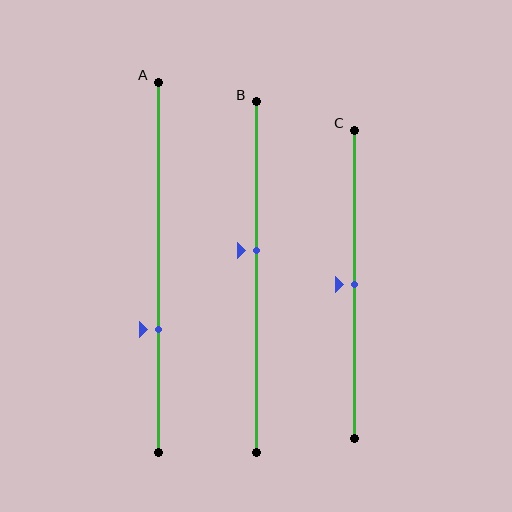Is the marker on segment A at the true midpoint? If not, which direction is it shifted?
No, the marker on segment A is shifted downward by about 17% of the segment length.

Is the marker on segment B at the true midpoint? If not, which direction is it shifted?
No, the marker on segment B is shifted upward by about 7% of the segment length.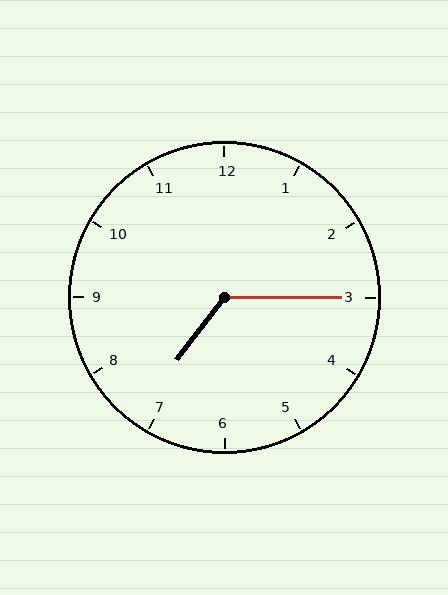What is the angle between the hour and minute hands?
Approximately 128 degrees.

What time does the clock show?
7:15.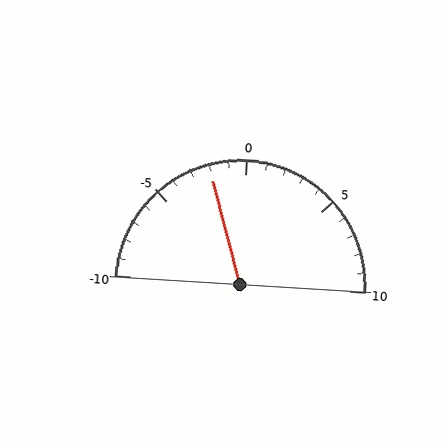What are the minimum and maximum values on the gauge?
The gauge ranges from -10 to 10.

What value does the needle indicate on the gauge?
The needle indicates approximately -2.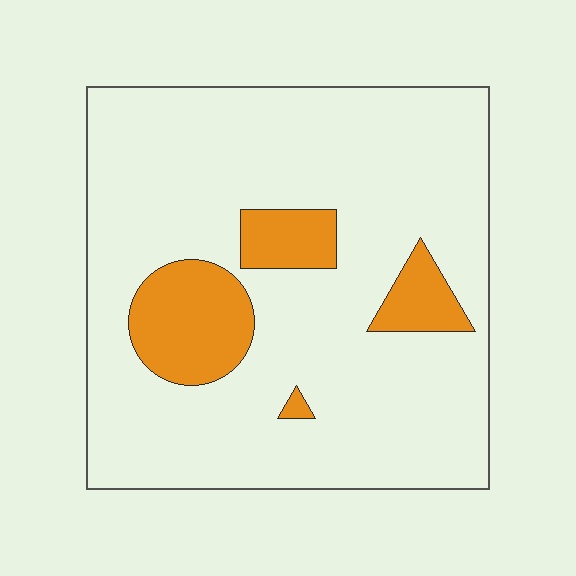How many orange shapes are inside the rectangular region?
4.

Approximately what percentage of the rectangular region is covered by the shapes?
Approximately 15%.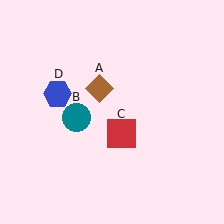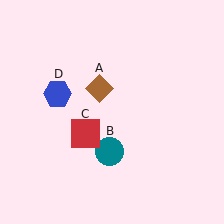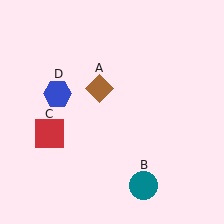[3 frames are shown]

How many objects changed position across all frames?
2 objects changed position: teal circle (object B), red square (object C).